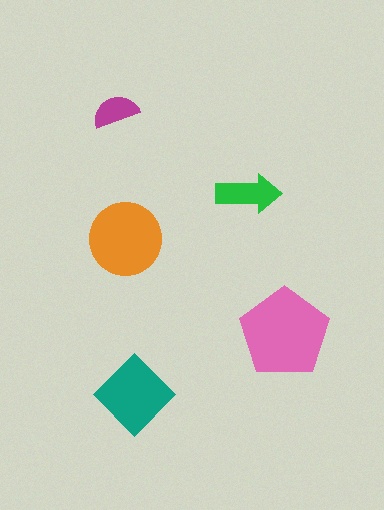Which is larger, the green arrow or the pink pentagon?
The pink pentagon.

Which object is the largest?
The pink pentagon.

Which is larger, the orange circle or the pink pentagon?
The pink pentagon.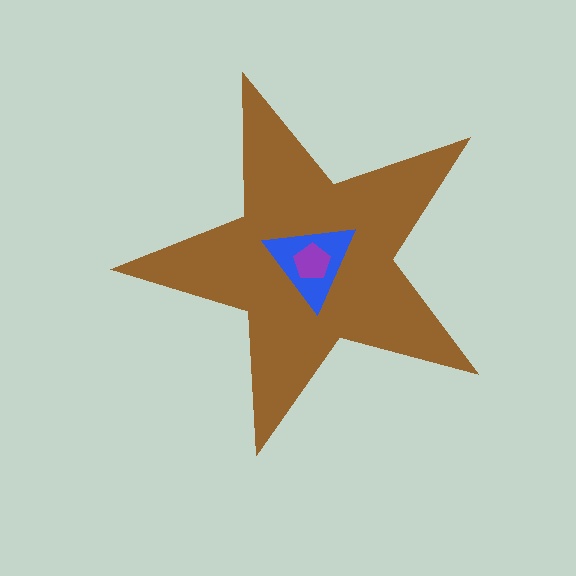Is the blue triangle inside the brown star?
Yes.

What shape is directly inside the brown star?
The blue triangle.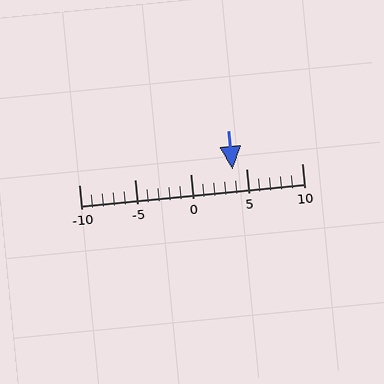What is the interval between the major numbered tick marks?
The major tick marks are spaced 5 units apart.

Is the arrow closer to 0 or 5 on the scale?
The arrow is closer to 5.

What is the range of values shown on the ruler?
The ruler shows values from -10 to 10.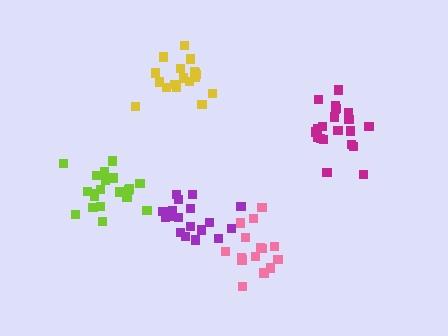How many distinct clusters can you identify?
There are 5 distinct clusters.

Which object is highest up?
The yellow cluster is topmost.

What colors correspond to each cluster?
The clusters are colored: pink, purple, lime, yellow, magenta.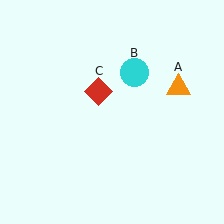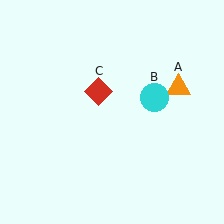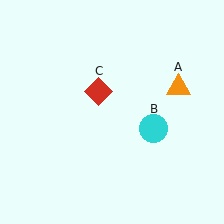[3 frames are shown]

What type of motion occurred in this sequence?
The cyan circle (object B) rotated clockwise around the center of the scene.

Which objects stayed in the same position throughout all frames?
Orange triangle (object A) and red diamond (object C) remained stationary.